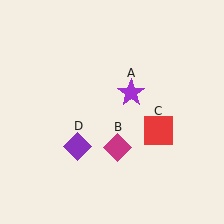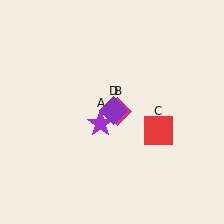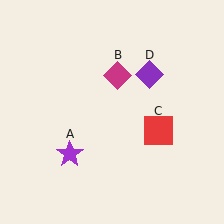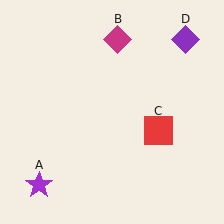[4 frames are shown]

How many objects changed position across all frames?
3 objects changed position: purple star (object A), magenta diamond (object B), purple diamond (object D).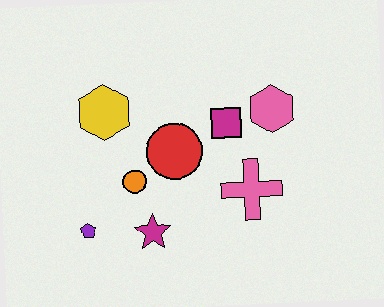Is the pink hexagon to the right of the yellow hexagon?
Yes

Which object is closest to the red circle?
The orange circle is closest to the red circle.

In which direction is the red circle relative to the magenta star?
The red circle is above the magenta star.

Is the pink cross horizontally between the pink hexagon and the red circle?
Yes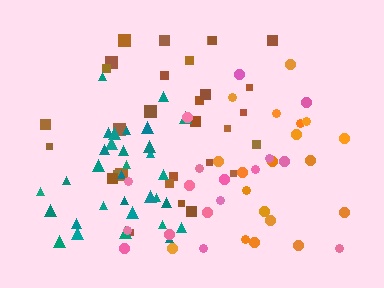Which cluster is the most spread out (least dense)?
Pink.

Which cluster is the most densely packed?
Teal.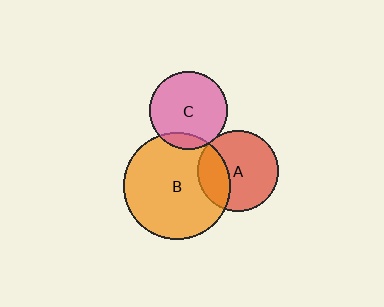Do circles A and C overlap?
Yes.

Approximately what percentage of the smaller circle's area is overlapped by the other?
Approximately 5%.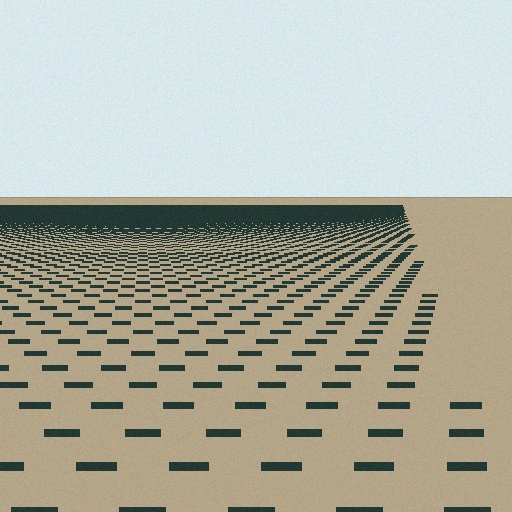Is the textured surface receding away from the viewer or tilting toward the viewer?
The surface is receding away from the viewer. Texture elements get smaller and denser toward the top.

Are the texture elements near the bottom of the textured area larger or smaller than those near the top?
Larger. Near the bottom, elements are closer to the viewer and appear at a bigger on-screen size.